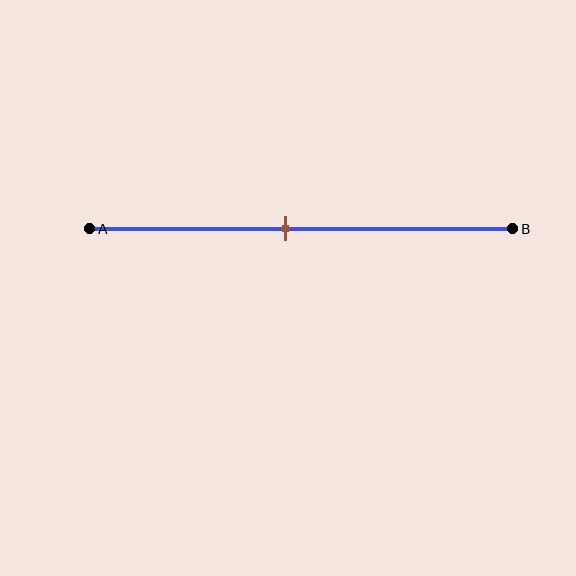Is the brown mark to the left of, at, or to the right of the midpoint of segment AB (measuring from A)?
The brown mark is to the left of the midpoint of segment AB.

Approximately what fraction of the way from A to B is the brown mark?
The brown mark is approximately 45% of the way from A to B.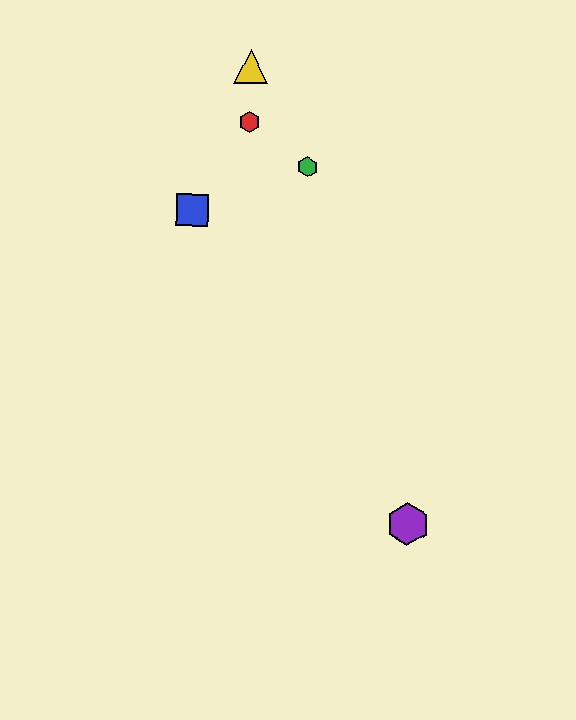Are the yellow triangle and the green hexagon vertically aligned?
No, the yellow triangle is at x≈251 and the green hexagon is at x≈307.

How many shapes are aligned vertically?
2 shapes (the red hexagon, the yellow triangle) are aligned vertically.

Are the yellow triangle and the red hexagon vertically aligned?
Yes, both are at x≈251.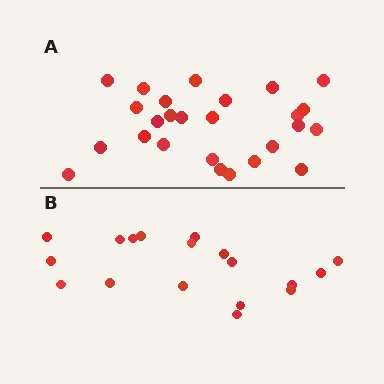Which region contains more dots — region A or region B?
Region A (the top region) has more dots.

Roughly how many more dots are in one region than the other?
Region A has roughly 8 or so more dots than region B.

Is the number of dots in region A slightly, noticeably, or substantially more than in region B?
Region A has noticeably more, but not dramatically so. The ratio is roughly 1.4 to 1.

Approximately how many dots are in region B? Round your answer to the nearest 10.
About 20 dots. (The exact count is 18, which rounds to 20.)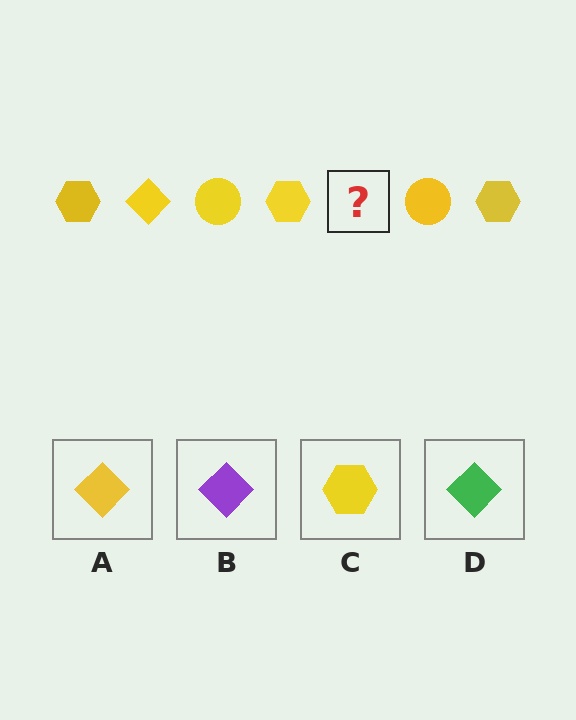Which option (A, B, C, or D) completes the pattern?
A.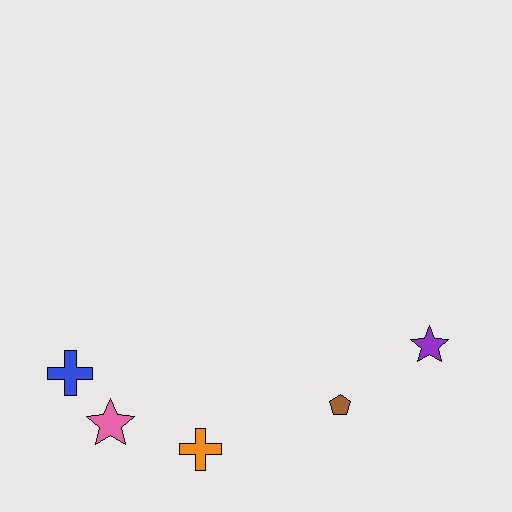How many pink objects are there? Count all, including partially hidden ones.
There is 1 pink object.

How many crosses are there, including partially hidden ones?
There are 2 crosses.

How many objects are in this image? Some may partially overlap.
There are 5 objects.